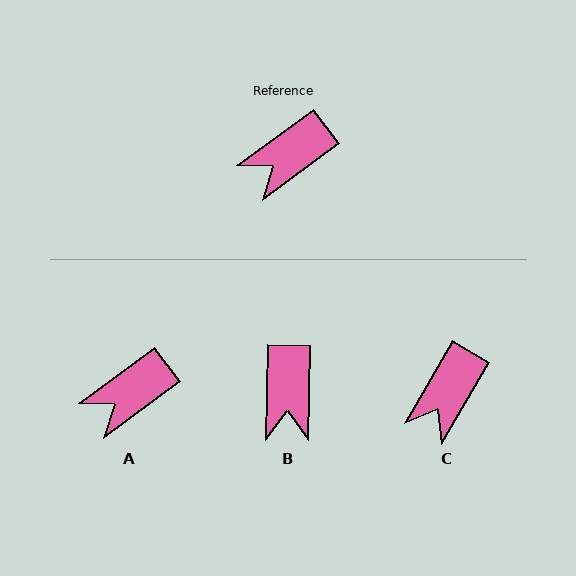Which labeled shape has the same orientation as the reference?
A.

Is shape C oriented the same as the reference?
No, it is off by about 23 degrees.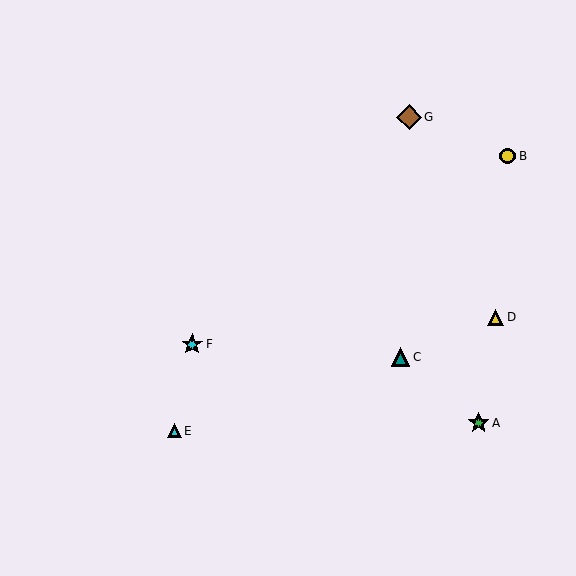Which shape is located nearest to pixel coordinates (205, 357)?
The cyan star (labeled F) at (192, 344) is nearest to that location.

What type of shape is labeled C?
Shape C is a teal triangle.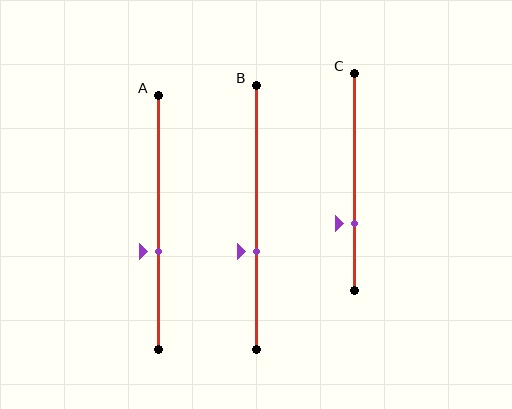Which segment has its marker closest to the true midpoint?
Segment A has its marker closest to the true midpoint.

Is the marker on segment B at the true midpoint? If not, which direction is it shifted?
No, the marker on segment B is shifted downward by about 13% of the segment length.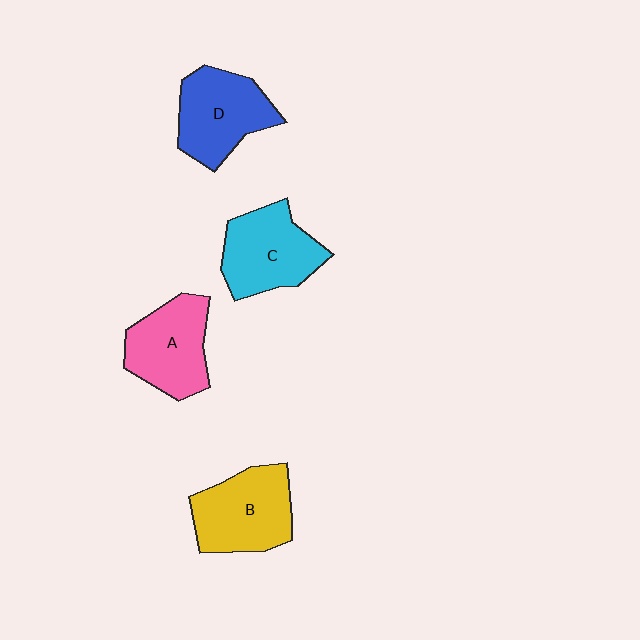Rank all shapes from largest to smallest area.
From largest to smallest: B (yellow), C (cyan), D (blue), A (pink).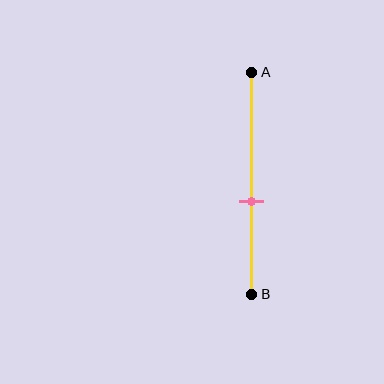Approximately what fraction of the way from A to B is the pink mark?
The pink mark is approximately 60% of the way from A to B.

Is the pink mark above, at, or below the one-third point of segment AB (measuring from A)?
The pink mark is below the one-third point of segment AB.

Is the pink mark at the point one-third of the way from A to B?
No, the mark is at about 60% from A, not at the 33% one-third point.